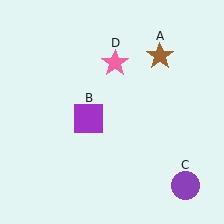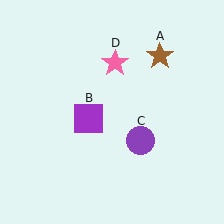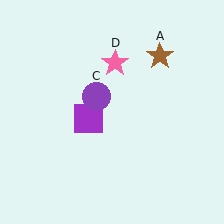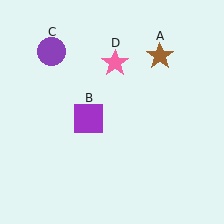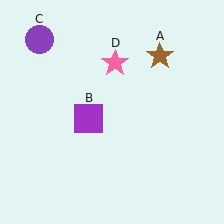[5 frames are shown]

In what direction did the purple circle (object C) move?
The purple circle (object C) moved up and to the left.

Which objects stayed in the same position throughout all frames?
Brown star (object A) and purple square (object B) and pink star (object D) remained stationary.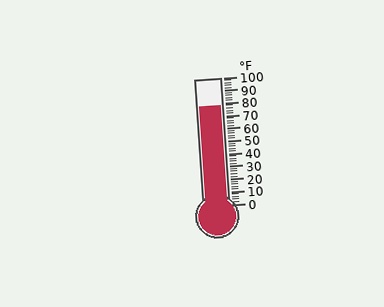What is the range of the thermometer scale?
The thermometer scale ranges from 0°F to 100°F.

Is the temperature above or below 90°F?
The temperature is below 90°F.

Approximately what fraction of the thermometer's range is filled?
The thermometer is filled to approximately 80% of its range.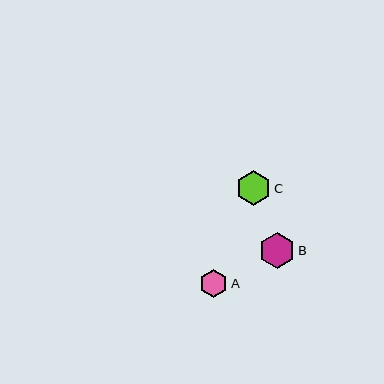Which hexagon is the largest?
Hexagon B is the largest with a size of approximately 35 pixels.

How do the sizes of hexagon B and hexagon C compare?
Hexagon B and hexagon C are approximately the same size.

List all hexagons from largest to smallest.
From largest to smallest: B, C, A.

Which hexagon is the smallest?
Hexagon A is the smallest with a size of approximately 27 pixels.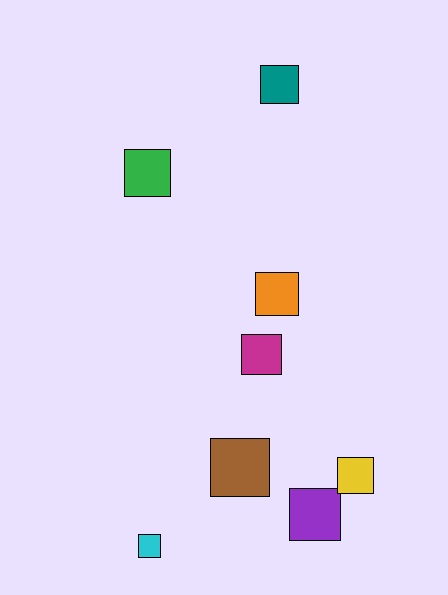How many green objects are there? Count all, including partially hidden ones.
There is 1 green object.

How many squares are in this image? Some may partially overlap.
There are 8 squares.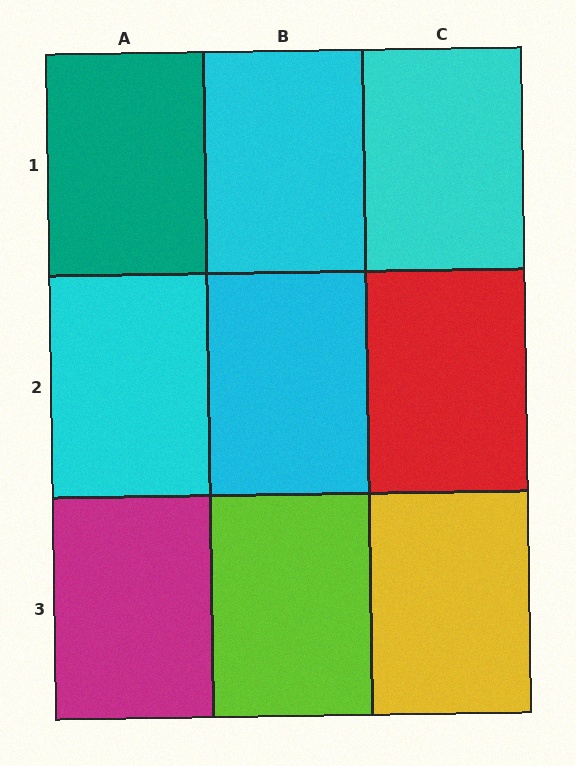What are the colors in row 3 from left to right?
Magenta, lime, yellow.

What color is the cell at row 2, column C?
Red.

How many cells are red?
1 cell is red.